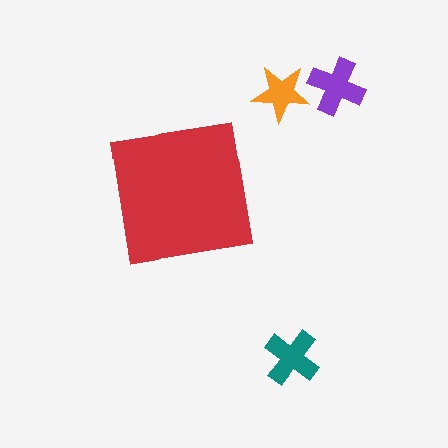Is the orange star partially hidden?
No, the orange star is fully visible.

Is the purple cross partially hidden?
No, the purple cross is fully visible.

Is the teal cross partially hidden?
No, the teal cross is fully visible.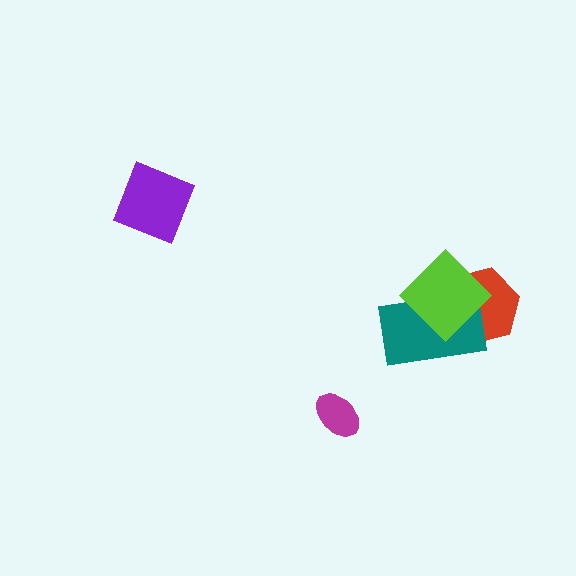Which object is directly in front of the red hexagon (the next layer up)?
The teal rectangle is directly in front of the red hexagon.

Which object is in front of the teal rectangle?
The lime diamond is in front of the teal rectangle.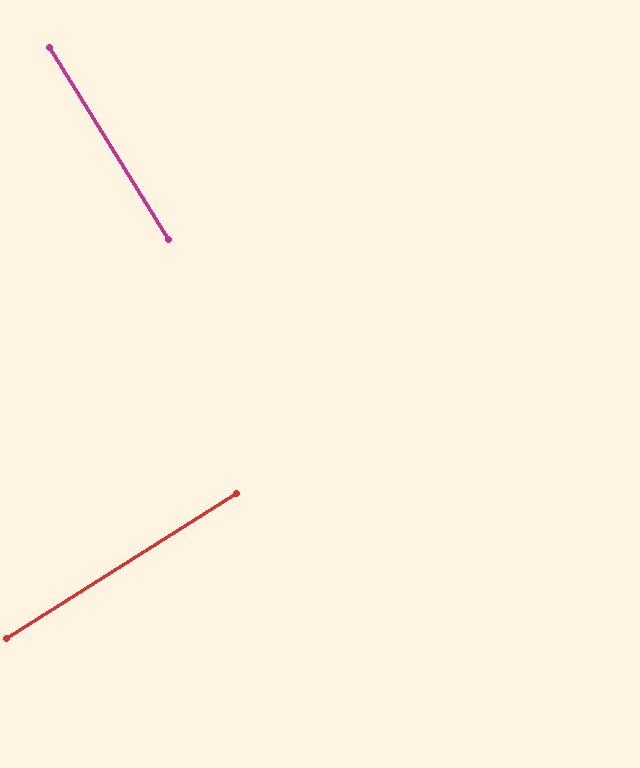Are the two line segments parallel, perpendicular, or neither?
Perpendicular — they meet at approximately 89°.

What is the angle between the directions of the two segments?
Approximately 89 degrees.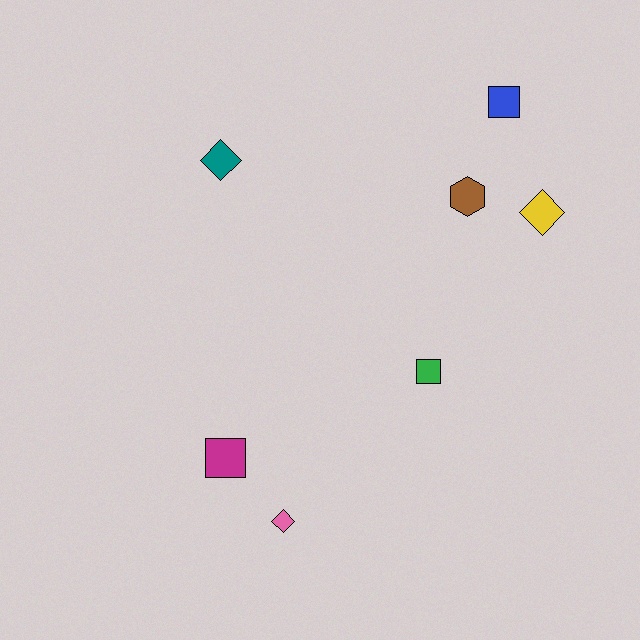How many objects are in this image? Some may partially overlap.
There are 7 objects.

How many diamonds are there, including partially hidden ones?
There are 3 diamonds.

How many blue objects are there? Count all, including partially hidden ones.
There is 1 blue object.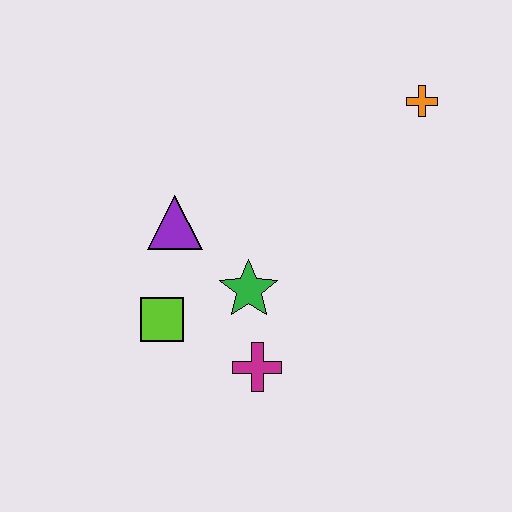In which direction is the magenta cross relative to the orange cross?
The magenta cross is below the orange cross.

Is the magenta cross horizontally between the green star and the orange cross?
Yes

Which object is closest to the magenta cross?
The green star is closest to the magenta cross.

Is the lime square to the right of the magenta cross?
No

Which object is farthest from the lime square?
The orange cross is farthest from the lime square.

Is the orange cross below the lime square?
No